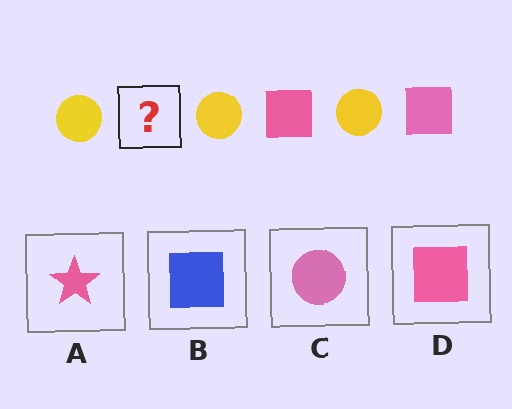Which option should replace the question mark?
Option D.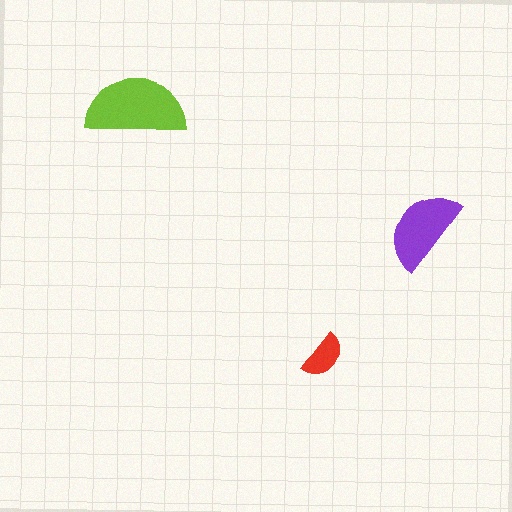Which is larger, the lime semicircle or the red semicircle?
The lime one.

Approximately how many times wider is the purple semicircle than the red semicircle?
About 2 times wider.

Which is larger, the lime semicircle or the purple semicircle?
The lime one.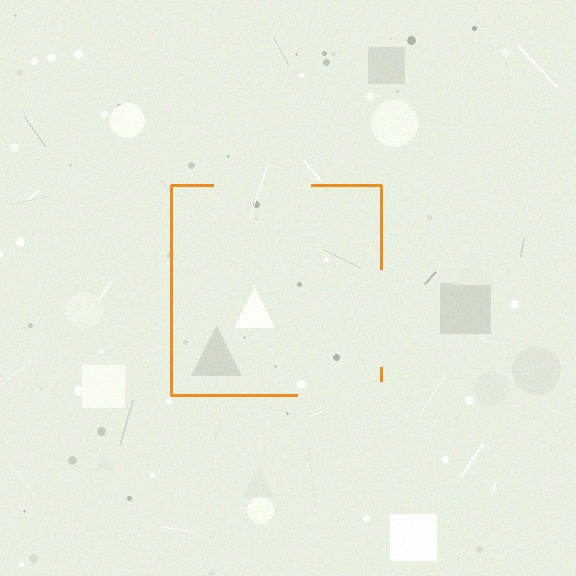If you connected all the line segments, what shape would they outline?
They would outline a square.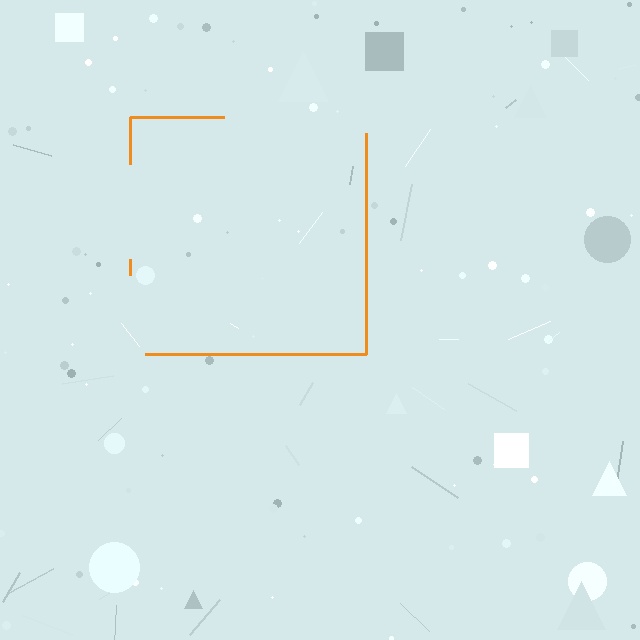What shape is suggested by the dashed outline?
The dashed outline suggests a square.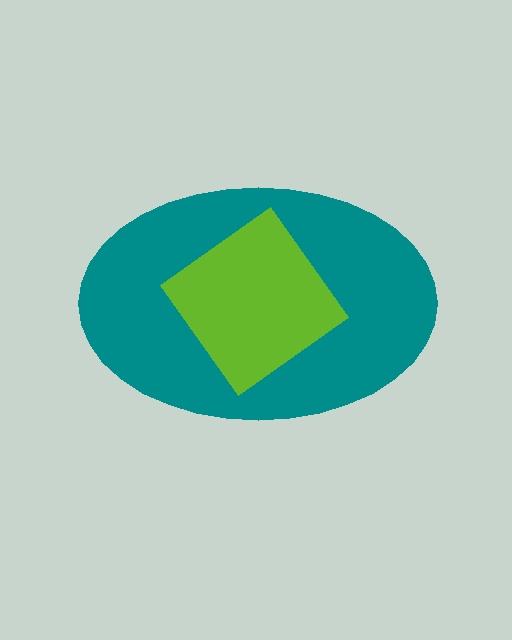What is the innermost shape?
The lime diamond.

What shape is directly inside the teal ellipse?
The lime diamond.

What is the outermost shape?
The teal ellipse.